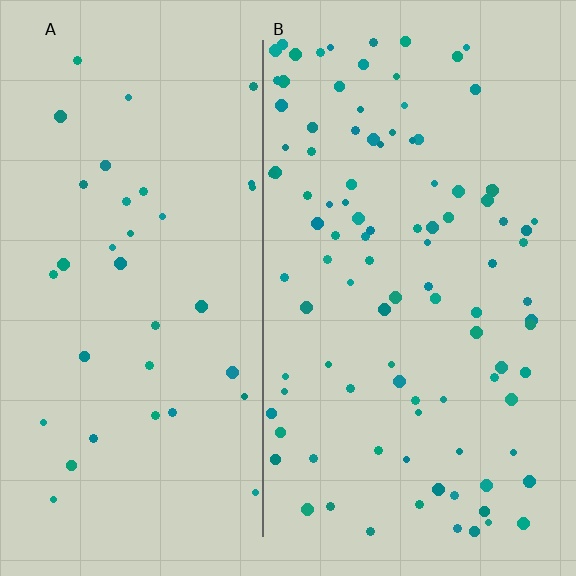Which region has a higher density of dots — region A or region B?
B (the right).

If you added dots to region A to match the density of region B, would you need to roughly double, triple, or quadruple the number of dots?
Approximately triple.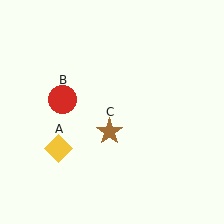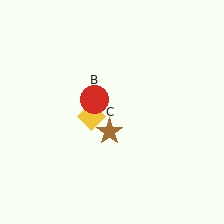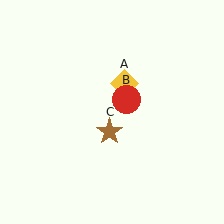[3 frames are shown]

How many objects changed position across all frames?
2 objects changed position: yellow diamond (object A), red circle (object B).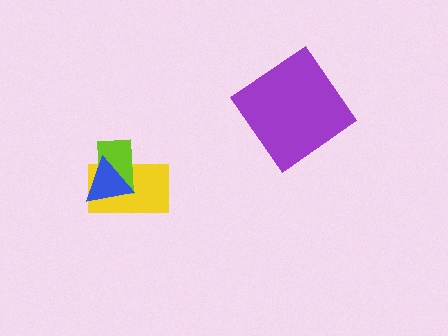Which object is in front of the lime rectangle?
The blue triangle is in front of the lime rectangle.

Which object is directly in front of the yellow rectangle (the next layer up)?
The lime rectangle is directly in front of the yellow rectangle.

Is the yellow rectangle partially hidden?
Yes, it is partially covered by another shape.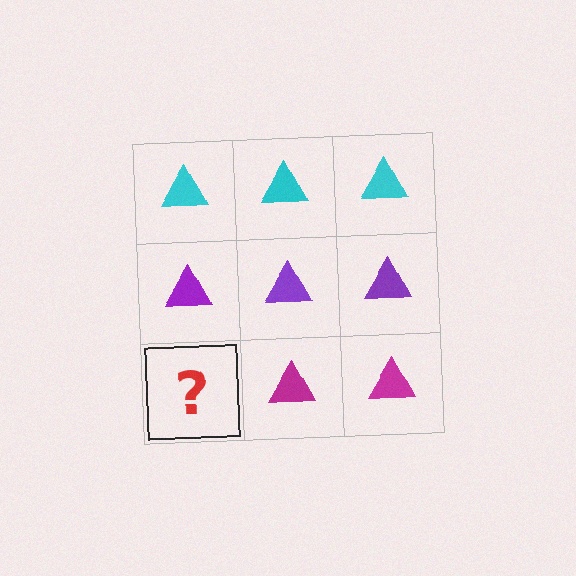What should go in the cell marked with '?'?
The missing cell should contain a magenta triangle.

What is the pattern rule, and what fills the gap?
The rule is that each row has a consistent color. The gap should be filled with a magenta triangle.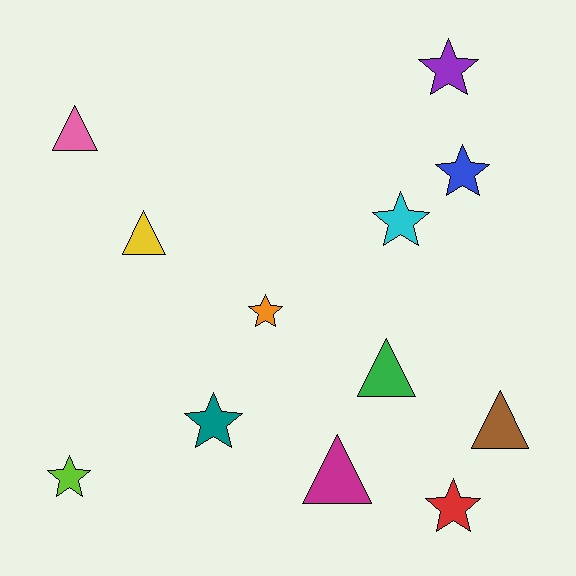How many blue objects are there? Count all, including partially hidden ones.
There is 1 blue object.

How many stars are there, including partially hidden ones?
There are 7 stars.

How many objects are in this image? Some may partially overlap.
There are 12 objects.